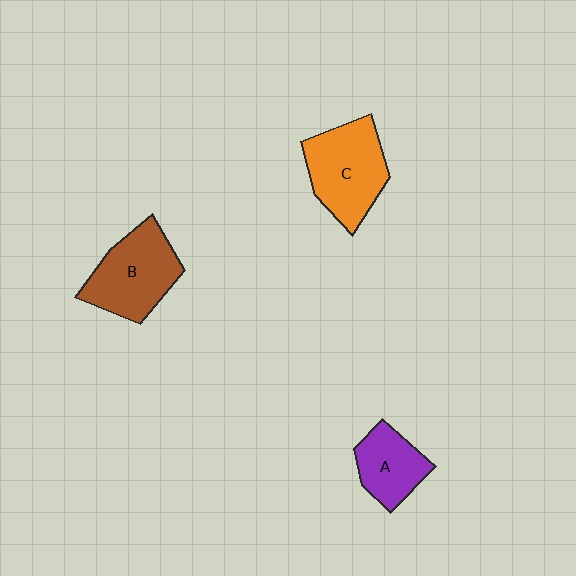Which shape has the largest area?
Shape C (orange).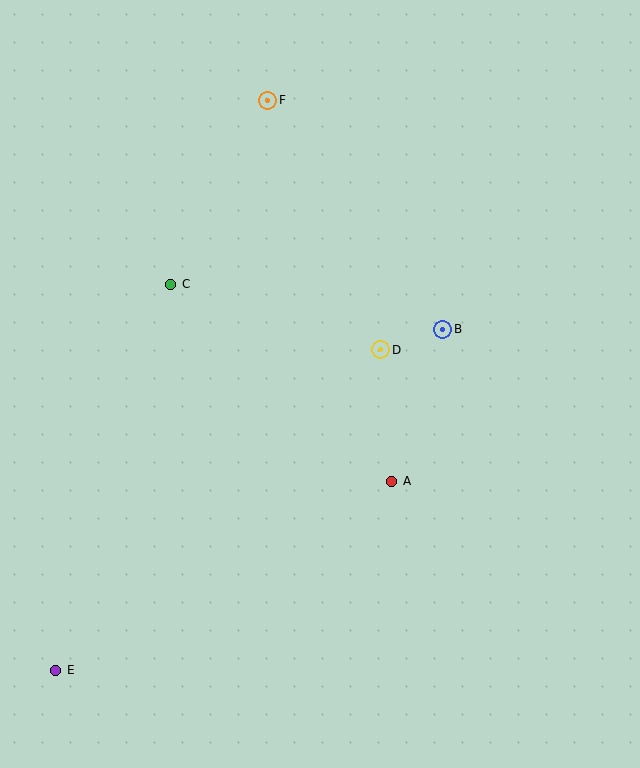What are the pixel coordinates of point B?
Point B is at (443, 329).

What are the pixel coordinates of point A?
Point A is at (392, 481).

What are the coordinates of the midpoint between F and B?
The midpoint between F and B is at (355, 215).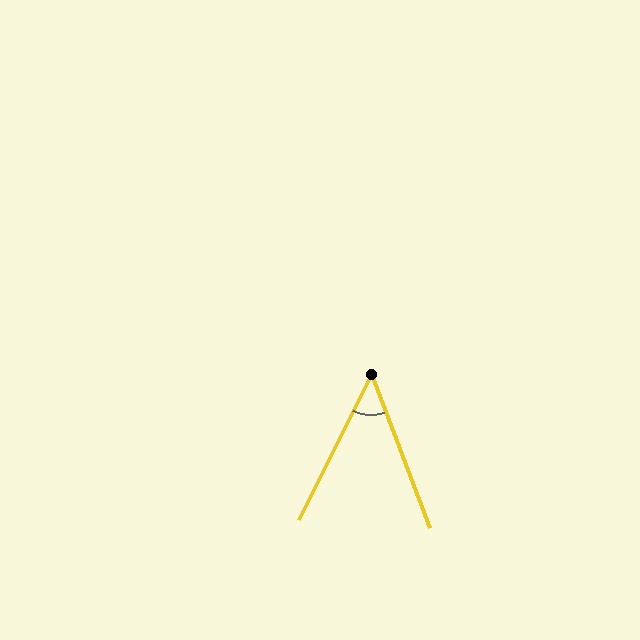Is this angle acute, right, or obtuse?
It is acute.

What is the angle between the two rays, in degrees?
Approximately 47 degrees.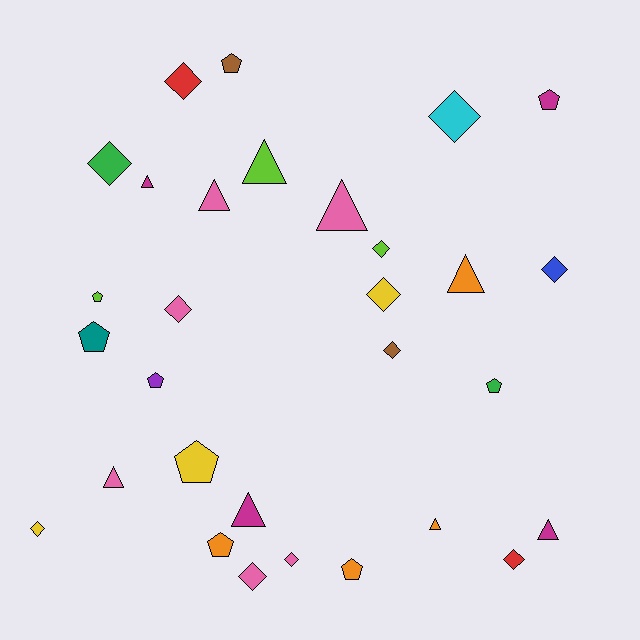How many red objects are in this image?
There are 2 red objects.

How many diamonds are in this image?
There are 12 diamonds.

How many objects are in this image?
There are 30 objects.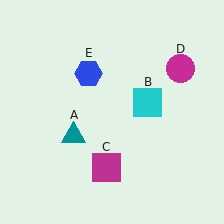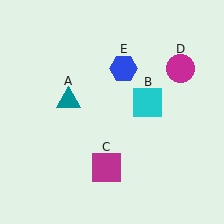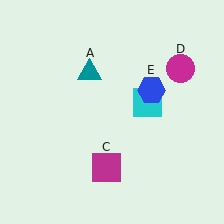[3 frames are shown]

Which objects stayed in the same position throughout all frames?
Cyan square (object B) and magenta square (object C) and magenta circle (object D) remained stationary.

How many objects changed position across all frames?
2 objects changed position: teal triangle (object A), blue hexagon (object E).